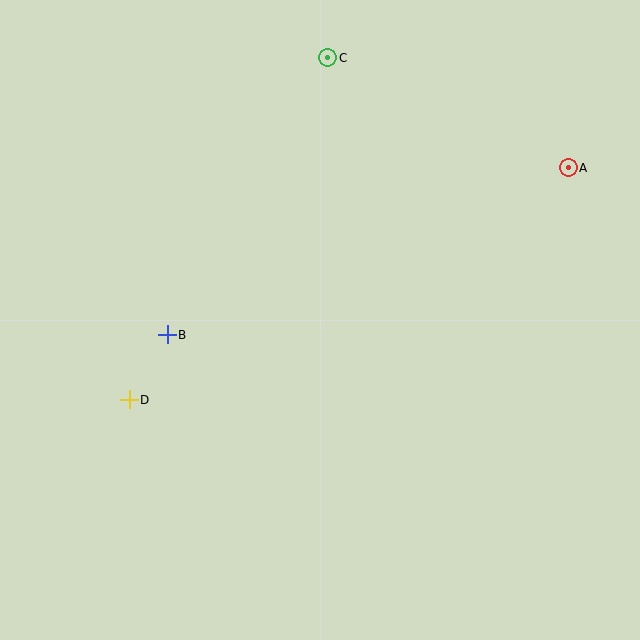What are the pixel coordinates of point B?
Point B is at (167, 335).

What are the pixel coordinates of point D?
Point D is at (129, 400).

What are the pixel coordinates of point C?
Point C is at (328, 58).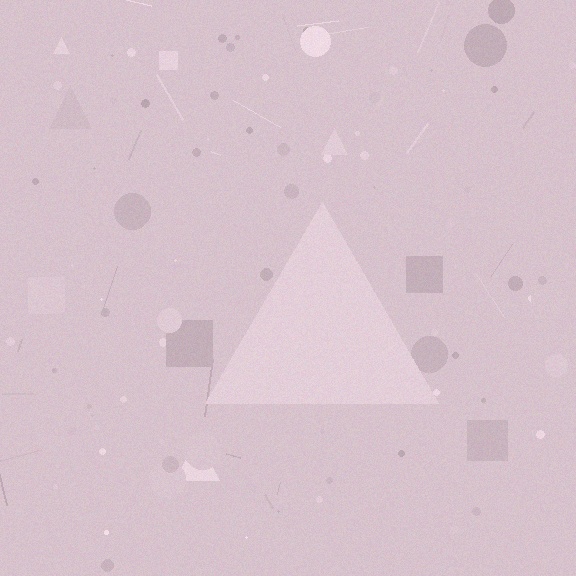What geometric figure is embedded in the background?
A triangle is embedded in the background.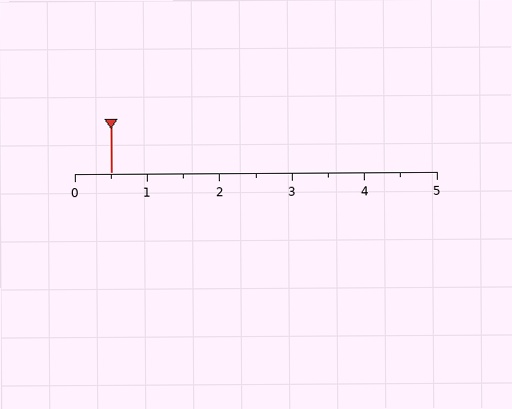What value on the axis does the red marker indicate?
The marker indicates approximately 0.5.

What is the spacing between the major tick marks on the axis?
The major ticks are spaced 1 apart.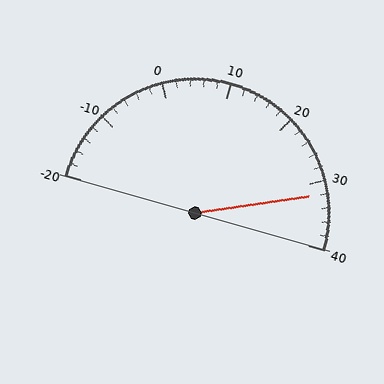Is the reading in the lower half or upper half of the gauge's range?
The reading is in the upper half of the range (-20 to 40).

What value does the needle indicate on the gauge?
The needle indicates approximately 32.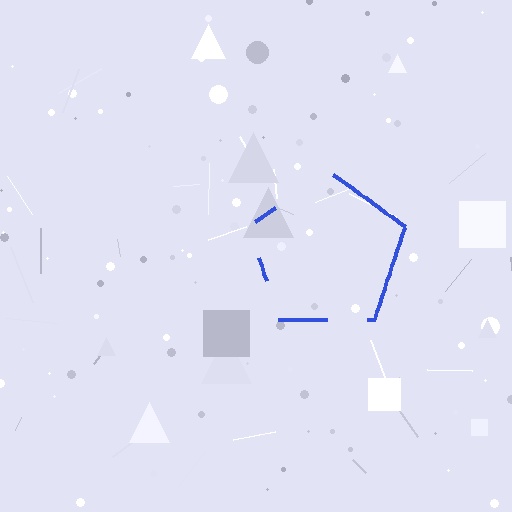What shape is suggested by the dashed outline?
The dashed outline suggests a pentagon.